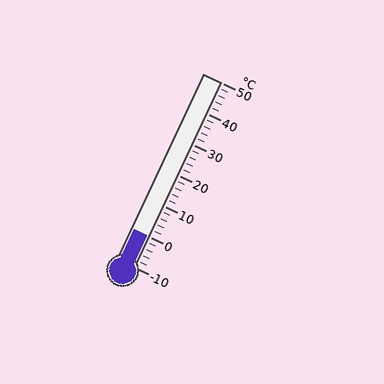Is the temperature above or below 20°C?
The temperature is below 20°C.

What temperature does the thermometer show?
The thermometer shows approximately 0°C.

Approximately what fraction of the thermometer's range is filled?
The thermometer is filled to approximately 15% of its range.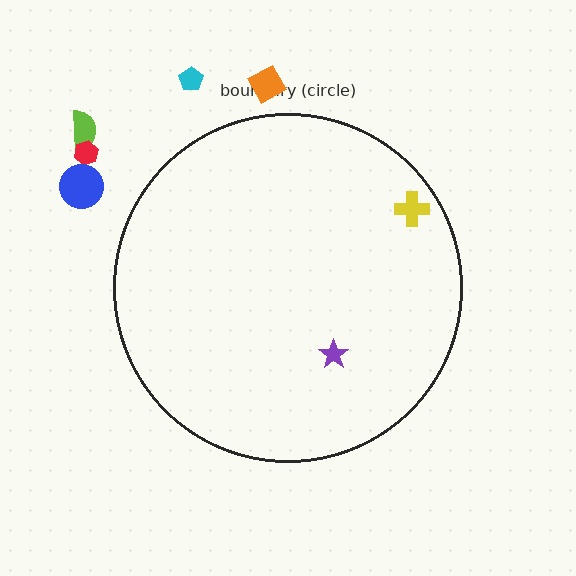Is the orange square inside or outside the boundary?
Outside.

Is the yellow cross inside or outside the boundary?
Inside.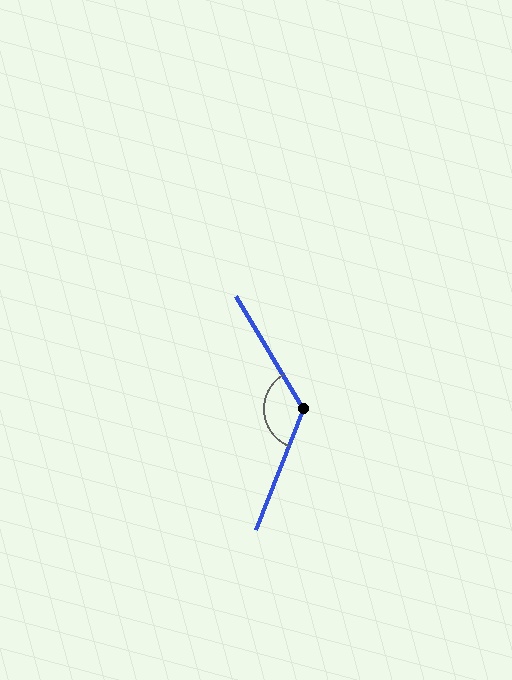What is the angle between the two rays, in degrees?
Approximately 127 degrees.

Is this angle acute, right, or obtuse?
It is obtuse.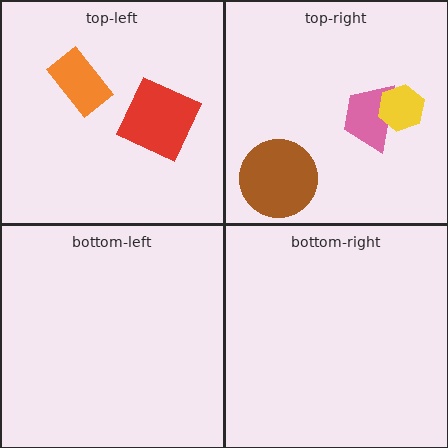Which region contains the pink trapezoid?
The top-right region.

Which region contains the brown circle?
The top-right region.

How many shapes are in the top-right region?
3.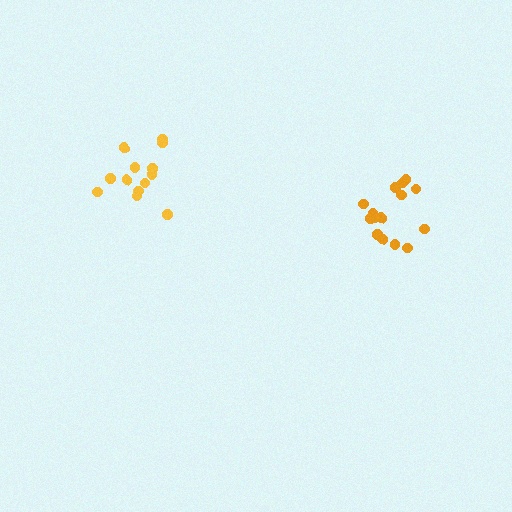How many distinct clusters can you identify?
There are 2 distinct clusters.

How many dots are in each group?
Group 1: 16 dots, Group 2: 14 dots (30 total).